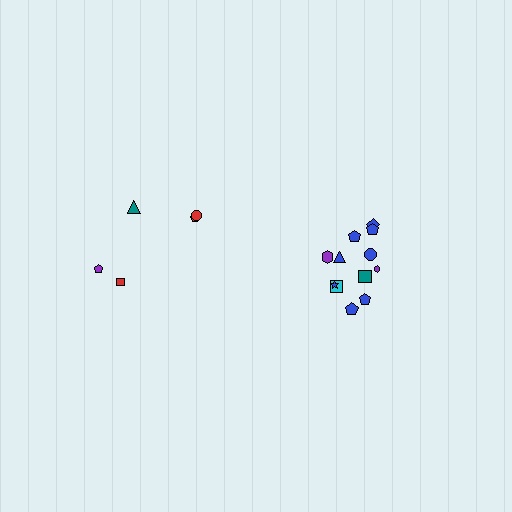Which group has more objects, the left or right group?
The right group.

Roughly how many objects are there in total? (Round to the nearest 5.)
Roughly 15 objects in total.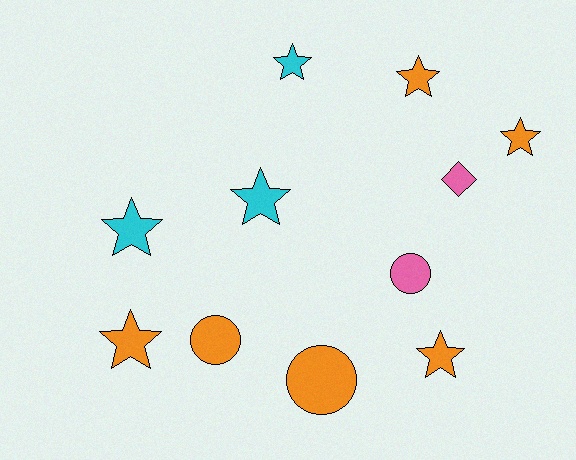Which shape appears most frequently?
Star, with 7 objects.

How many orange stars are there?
There are 4 orange stars.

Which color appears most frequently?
Orange, with 6 objects.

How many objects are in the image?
There are 11 objects.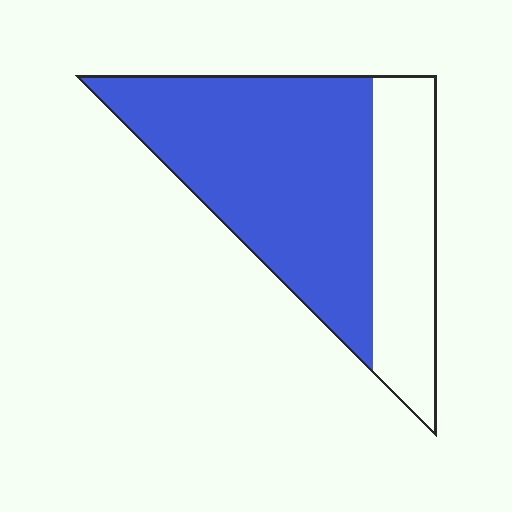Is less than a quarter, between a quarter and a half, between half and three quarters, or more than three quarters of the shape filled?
Between half and three quarters.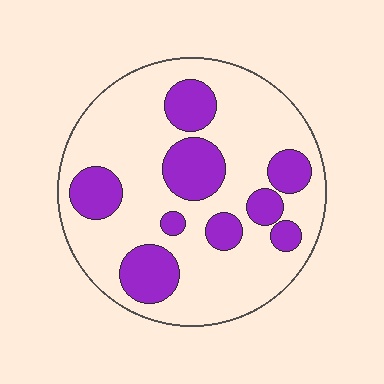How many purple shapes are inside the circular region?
9.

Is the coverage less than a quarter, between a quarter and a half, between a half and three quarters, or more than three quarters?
Between a quarter and a half.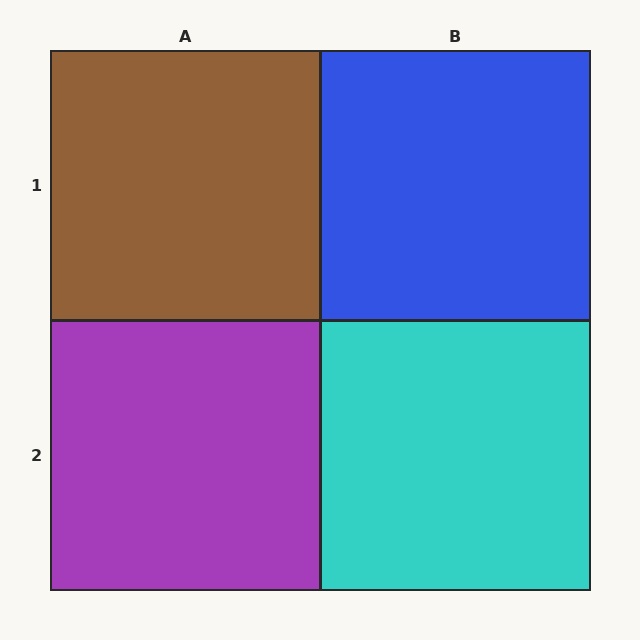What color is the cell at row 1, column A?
Brown.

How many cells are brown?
1 cell is brown.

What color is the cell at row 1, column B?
Blue.